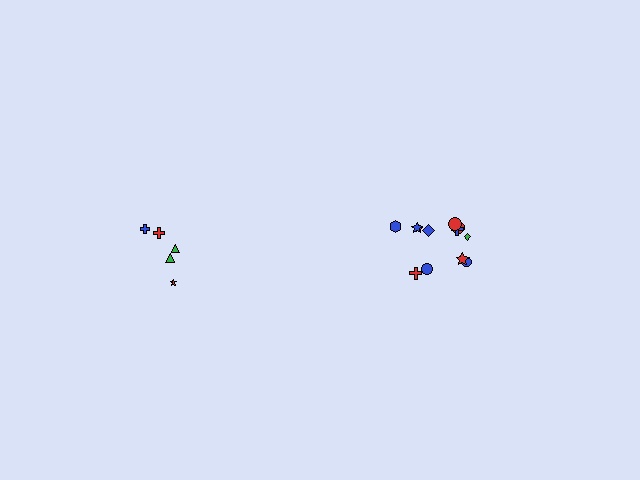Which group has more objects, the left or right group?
The right group.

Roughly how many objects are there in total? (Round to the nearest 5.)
Roughly 15 objects in total.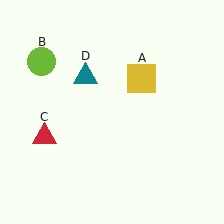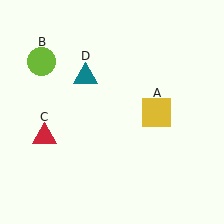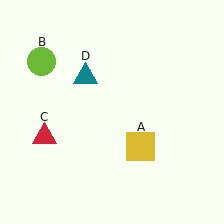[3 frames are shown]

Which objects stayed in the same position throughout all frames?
Lime circle (object B) and red triangle (object C) and teal triangle (object D) remained stationary.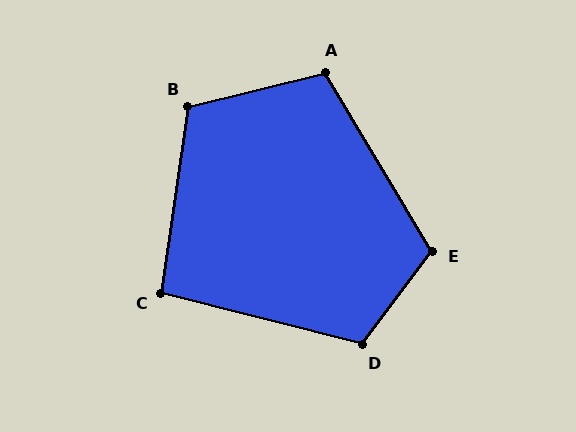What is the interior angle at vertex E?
Approximately 112 degrees (obtuse).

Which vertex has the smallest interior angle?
C, at approximately 96 degrees.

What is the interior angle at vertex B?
Approximately 112 degrees (obtuse).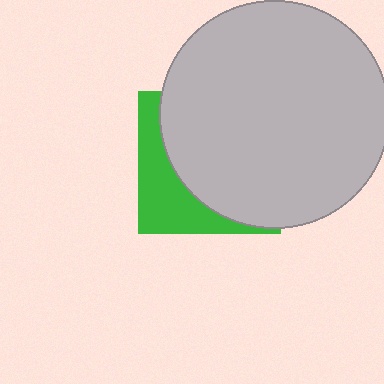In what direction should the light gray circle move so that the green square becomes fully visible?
The light gray circle should move right. That is the shortest direction to clear the overlap and leave the green square fully visible.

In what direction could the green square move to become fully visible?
The green square could move left. That would shift it out from behind the light gray circle entirely.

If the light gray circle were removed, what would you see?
You would see the complete green square.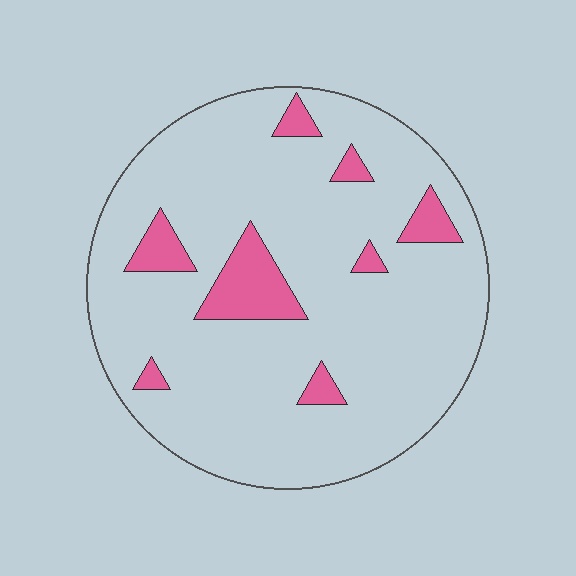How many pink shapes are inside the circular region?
8.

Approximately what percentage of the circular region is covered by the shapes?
Approximately 10%.